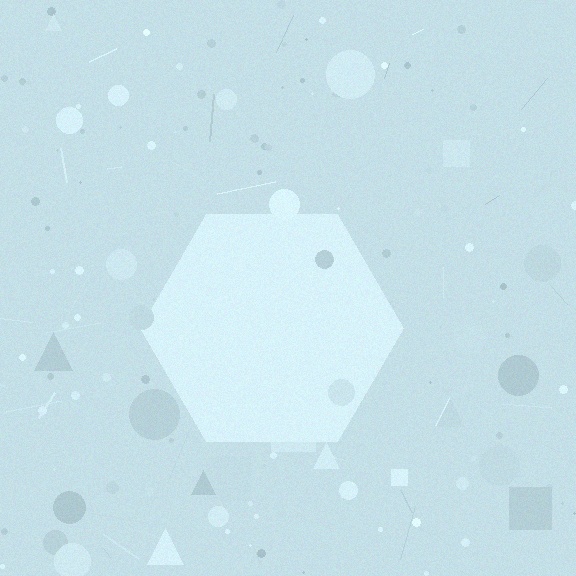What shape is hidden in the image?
A hexagon is hidden in the image.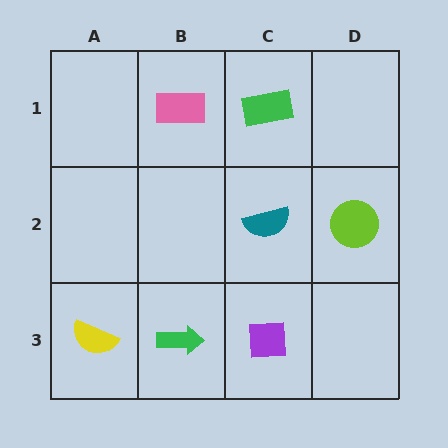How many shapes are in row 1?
2 shapes.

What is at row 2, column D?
A lime circle.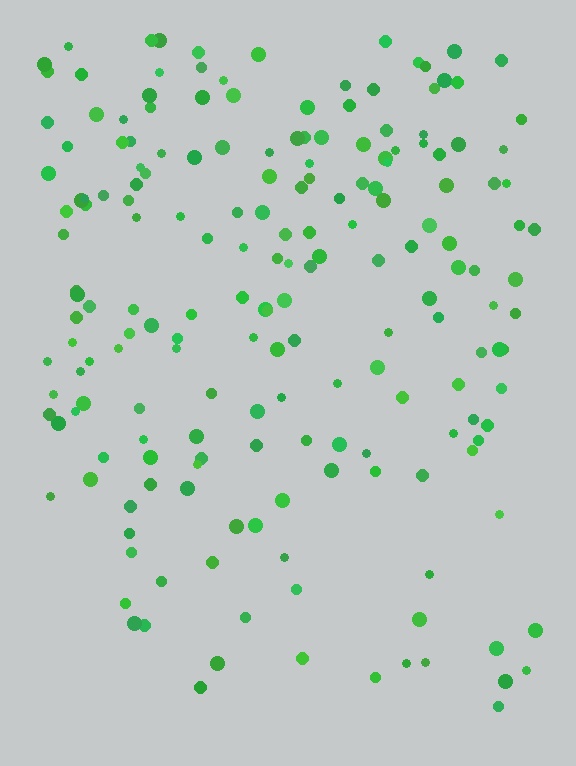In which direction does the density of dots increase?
From bottom to top, with the top side densest.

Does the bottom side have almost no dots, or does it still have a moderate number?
Still a moderate number, just noticeably fewer than the top.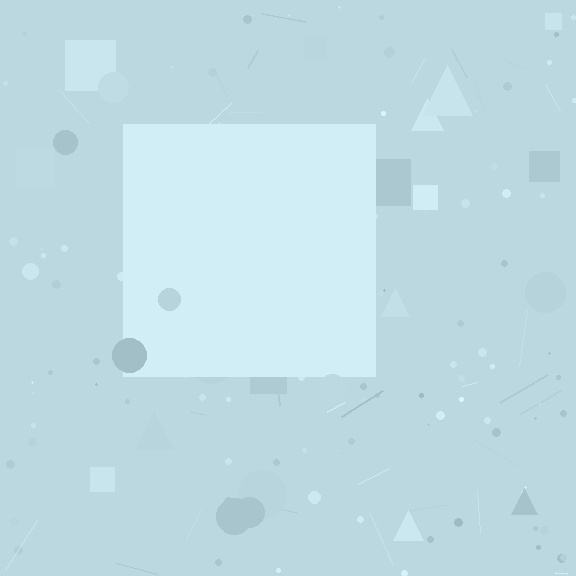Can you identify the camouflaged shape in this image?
The camouflaged shape is a square.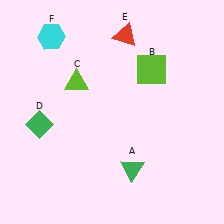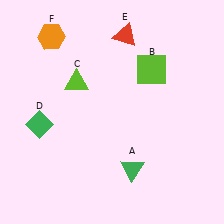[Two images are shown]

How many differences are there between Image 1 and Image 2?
There is 1 difference between the two images.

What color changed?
The hexagon (F) changed from cyan in Image 1 to orange in Image 2.